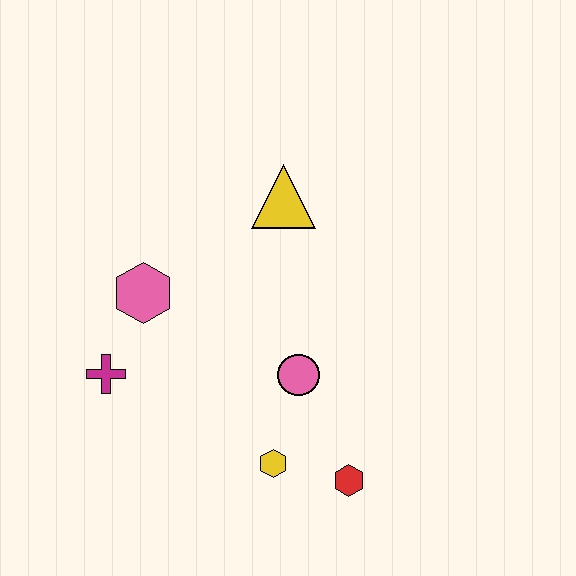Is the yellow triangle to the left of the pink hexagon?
No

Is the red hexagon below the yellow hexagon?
Yes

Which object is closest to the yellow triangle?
The pink hexagon is closest to the yellow triangle.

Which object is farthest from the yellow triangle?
The red hexagon is farthest from the yellow triangle.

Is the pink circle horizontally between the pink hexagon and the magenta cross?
No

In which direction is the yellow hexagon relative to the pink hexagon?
The yellow hexagon is below the pink hexagon.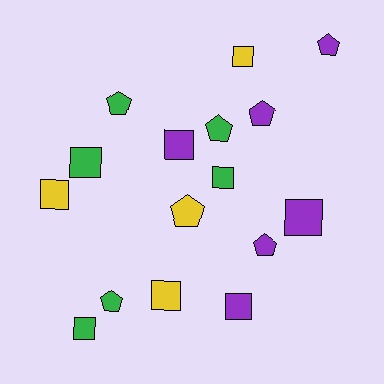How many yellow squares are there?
There are 3 yellow squares.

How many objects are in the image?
There are 16 objects.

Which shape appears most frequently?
Square, with 9 objects.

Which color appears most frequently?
Purple, with 6 objects.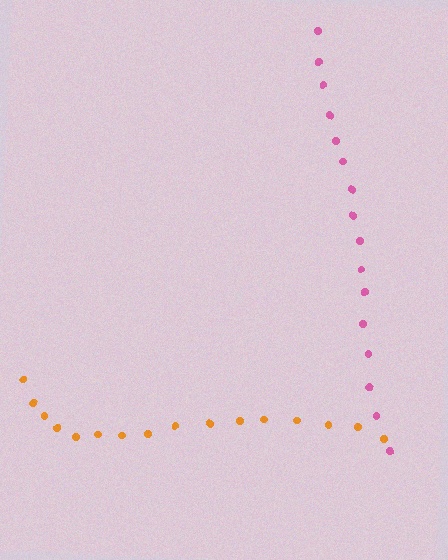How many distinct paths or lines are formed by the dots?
There are 2 distinct paths.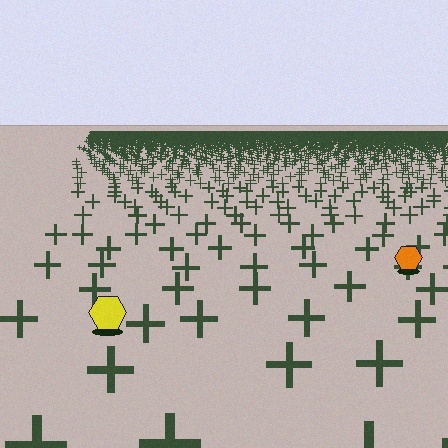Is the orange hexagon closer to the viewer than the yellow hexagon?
No. The yellow hexagon is closer — you can tell from the texture gradient: the ground texture is coarser near it.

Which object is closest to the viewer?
The yellow hexagon is closest. The texture marks near it are larger and more spread out.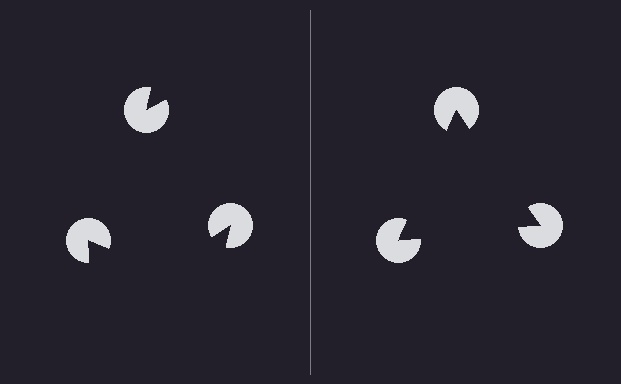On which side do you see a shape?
An illusory triangle appears on the right side. On the left side the wedge cuts are rotated, so no coherent shape forms.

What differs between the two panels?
The pac-man discs are positioned identically on both sides; only the wedge orientations differ. On the right they align to a triangle; on the left they are misaligned.